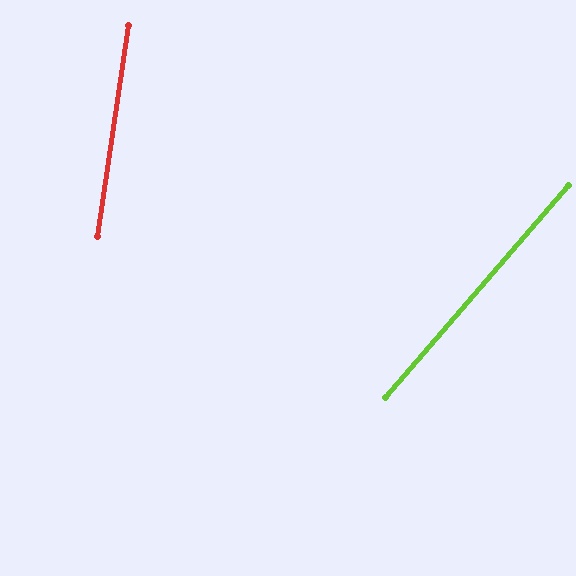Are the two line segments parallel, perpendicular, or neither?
Neither parallel nor perpendicular — they differ by about 32°.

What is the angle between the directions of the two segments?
Approximately 32 degrees.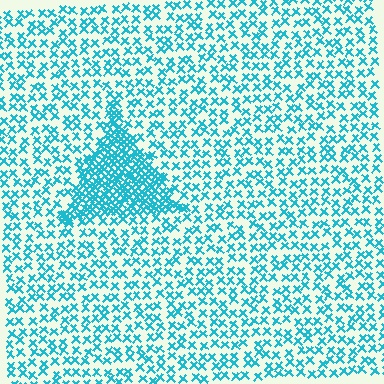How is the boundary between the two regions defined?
The boundary is defined by a change in element density (approximately 2.6x ratio). All elements are the same color, size, and shape.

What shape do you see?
I see a triangle.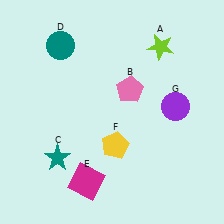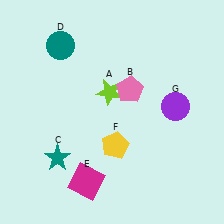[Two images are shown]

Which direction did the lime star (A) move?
The lime star (A) moved left.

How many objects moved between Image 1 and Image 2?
1 object moved between the two images.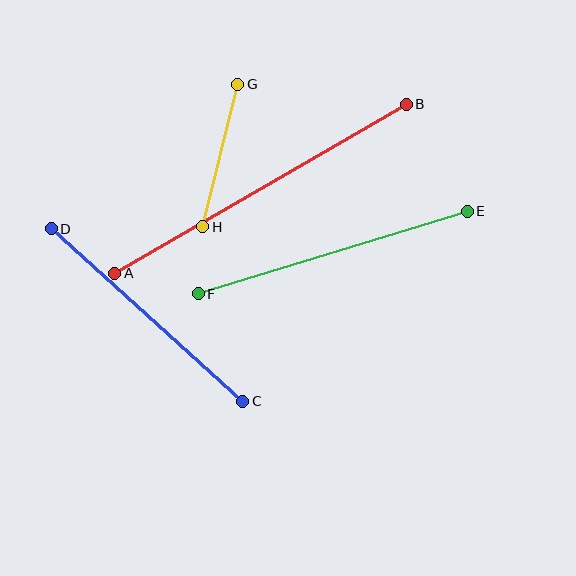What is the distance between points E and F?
The distance is approximately 282 pixels.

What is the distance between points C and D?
The distance is approximately 258 pixels.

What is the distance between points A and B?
The distance is approximately 337 pixels.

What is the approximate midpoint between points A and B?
The midpoint is at approximately (260, 189) pixels.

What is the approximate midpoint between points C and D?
The midpoint is at approximately (147, 315) pixels.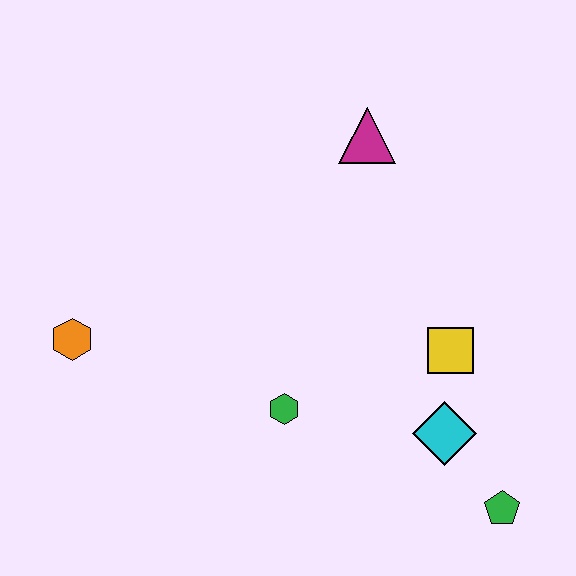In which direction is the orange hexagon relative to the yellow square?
The orange hexagon is to the left of the yellow square.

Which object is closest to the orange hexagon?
The green hexagon is closest to the orange hexagon.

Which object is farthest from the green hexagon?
The magenta triangle is farthest from the green hexagon.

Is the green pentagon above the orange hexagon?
No